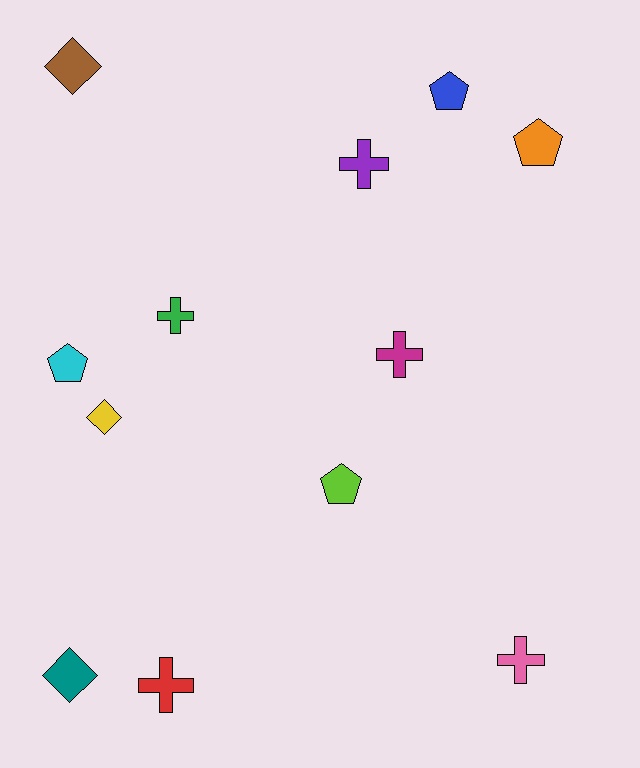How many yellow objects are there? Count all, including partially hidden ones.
There is 1 yellow object.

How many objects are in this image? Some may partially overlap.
There are 12 objects.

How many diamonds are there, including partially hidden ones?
There are 3 diamonds.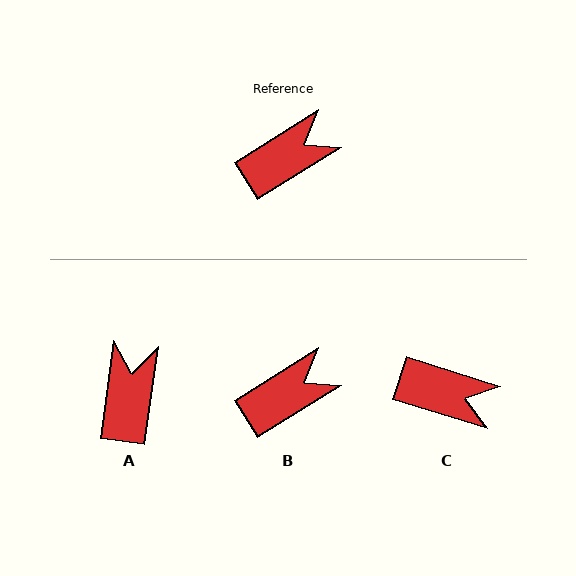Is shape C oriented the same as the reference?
No, it is off by about 50 degrees.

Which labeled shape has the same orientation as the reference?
B.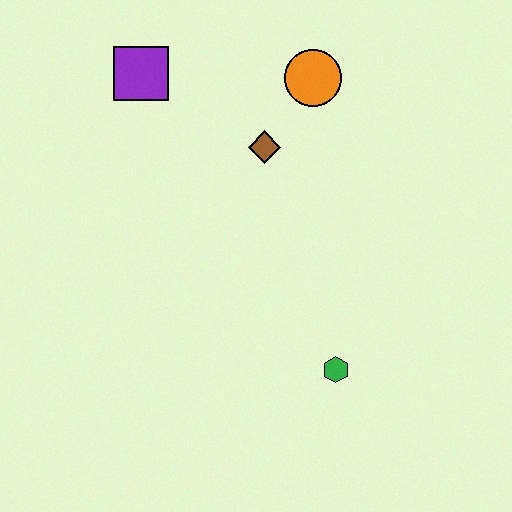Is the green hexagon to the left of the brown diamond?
No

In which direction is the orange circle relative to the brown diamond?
The orange circle is above the brown diamond.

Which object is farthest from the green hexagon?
The purple square is farthest from the green hexagon.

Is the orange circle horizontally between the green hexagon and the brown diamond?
Yes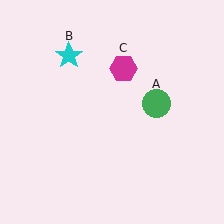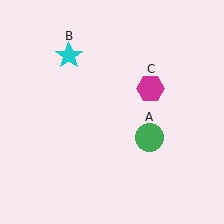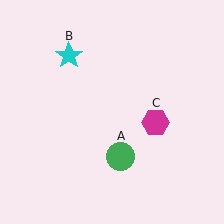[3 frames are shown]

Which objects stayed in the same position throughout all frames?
Cyan star (object B) remained stationary.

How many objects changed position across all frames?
2 objects changed position: green circle (object A), magenta hexagon (object C).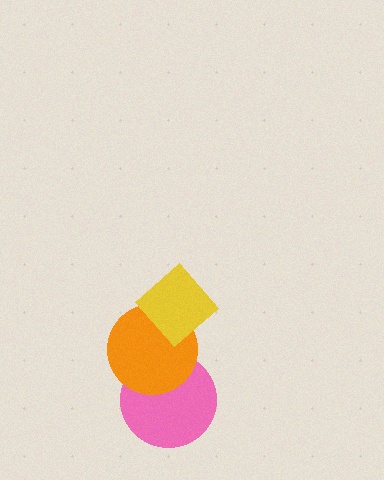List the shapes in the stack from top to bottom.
From top to bottom: the yellow diamond, the orange circle, the pink circle.